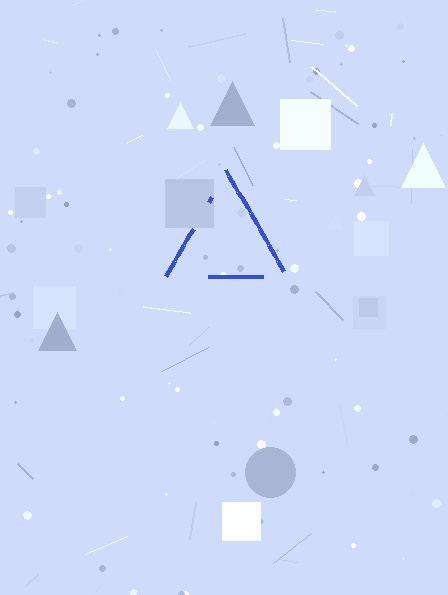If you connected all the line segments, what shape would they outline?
They would outline a triangle.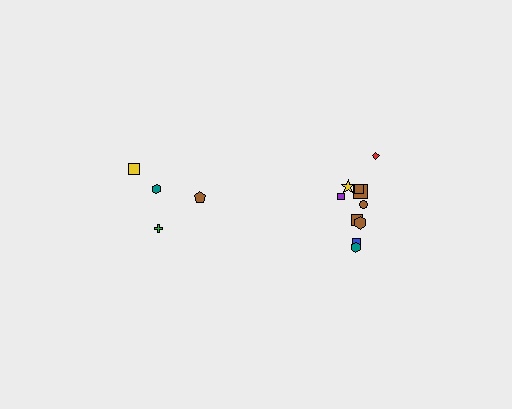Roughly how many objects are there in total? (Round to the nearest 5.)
Roughly 15 objects in total.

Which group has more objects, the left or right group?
The right group.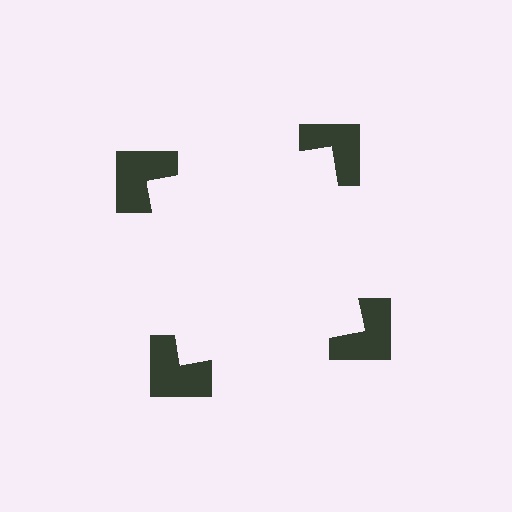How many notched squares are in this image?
There are 4 — one at each vertex of the illusory square.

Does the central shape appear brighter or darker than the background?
It typically appears slightly brighter than the background, even though no actual brightness change is drawn.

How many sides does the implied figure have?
4 sides.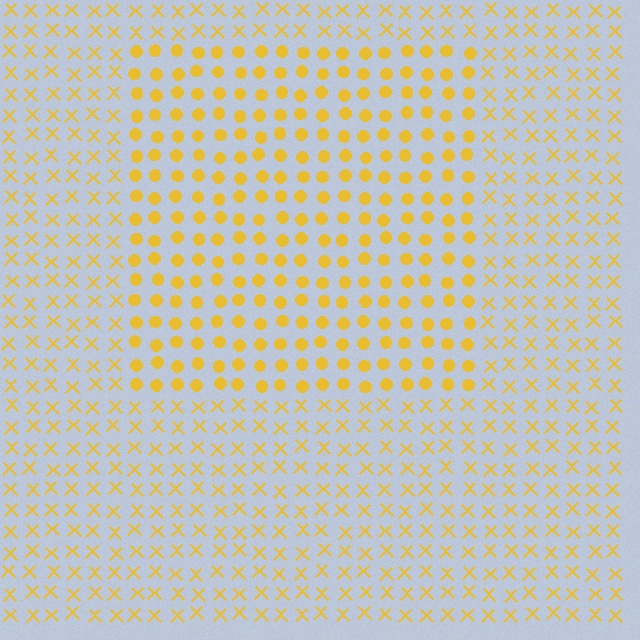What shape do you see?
I see a rectangle.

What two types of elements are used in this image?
The image uses circles inside the rectangle region and X marks outside it.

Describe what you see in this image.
The image is filled with small yellow elements arranged in a uniform grid. A rectangle-shaped region contains circles, while the surrounding area contains X marks. The boundary is defined purely by the change in element shape.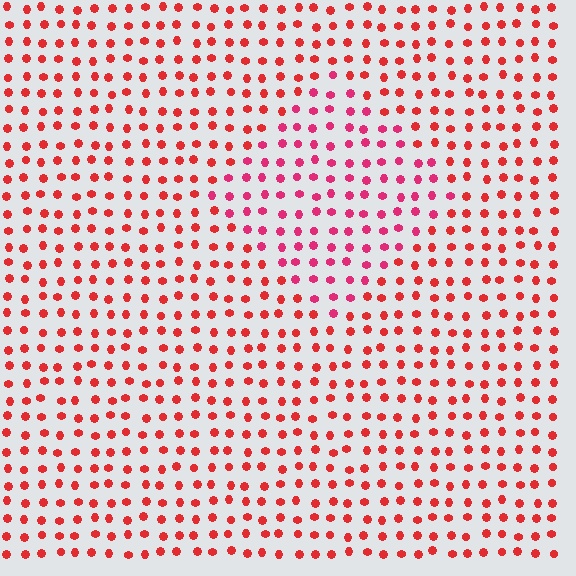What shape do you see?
I see a diamond.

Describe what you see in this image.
The image is filled with small red elements in a uniform arrangement. A diamond-shaped region is visible where the elements are tinted to a slightly different hue, forming a subtle color boundary.